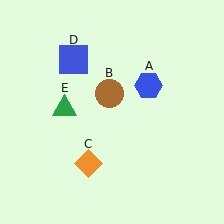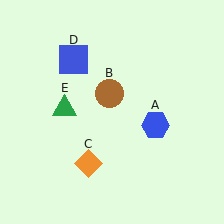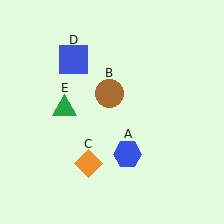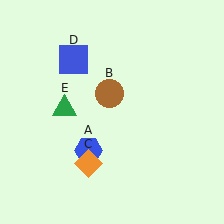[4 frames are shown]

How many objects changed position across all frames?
1 object changed position: blue hexagon (object A).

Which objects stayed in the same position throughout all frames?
Brown circle (object B) and orange diamond (object C) and blue square (object D) and green triangle (object E) remained stationary.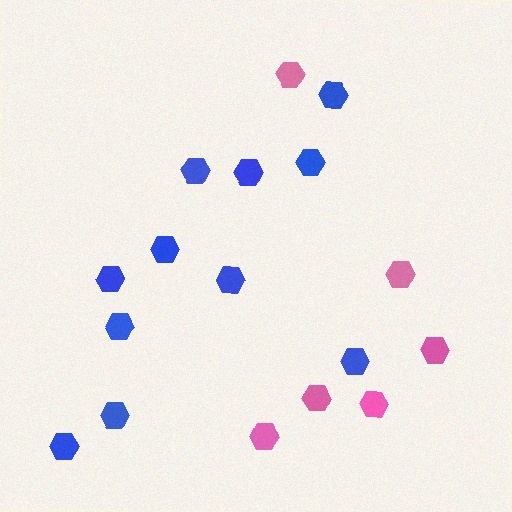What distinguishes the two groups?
There are 2 groups: one group of blue hexagons (11) and one group of pink hexagons (6).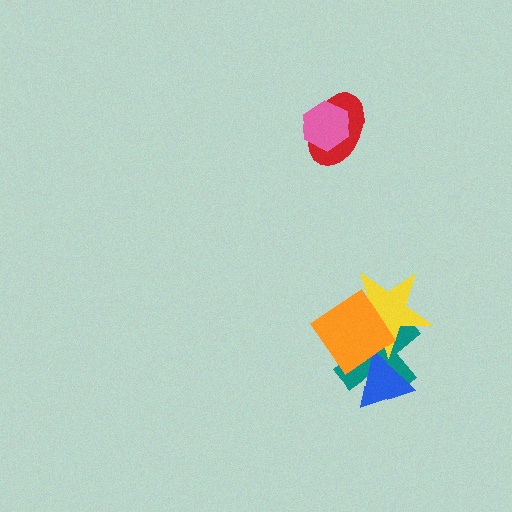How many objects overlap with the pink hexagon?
1 object overlaps with the pink hexagon.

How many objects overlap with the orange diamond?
3 objects overlap with the orange diamond.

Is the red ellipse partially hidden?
Yes, it is partially covered by another shape.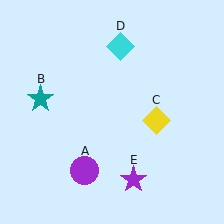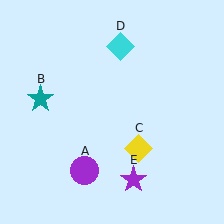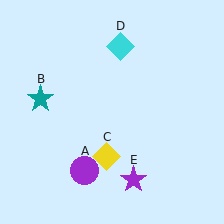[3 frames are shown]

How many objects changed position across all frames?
1 object changed position: yellow diamond (object C).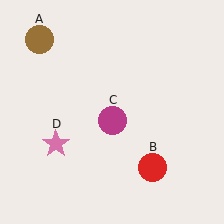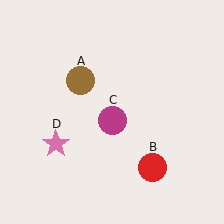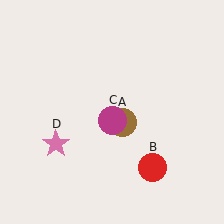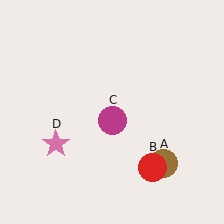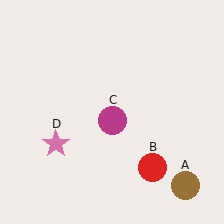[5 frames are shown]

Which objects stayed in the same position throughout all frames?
Red circle (object B) and magenta circle (object C) and pink star (object D) remained stationary.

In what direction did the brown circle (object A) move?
The brown circle (object A) moved down and to the right.